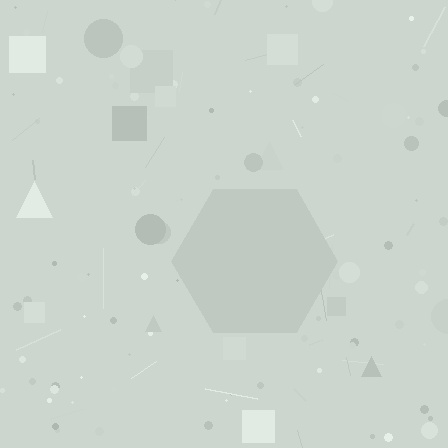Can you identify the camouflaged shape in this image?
The camouflaged shape is a hexagon.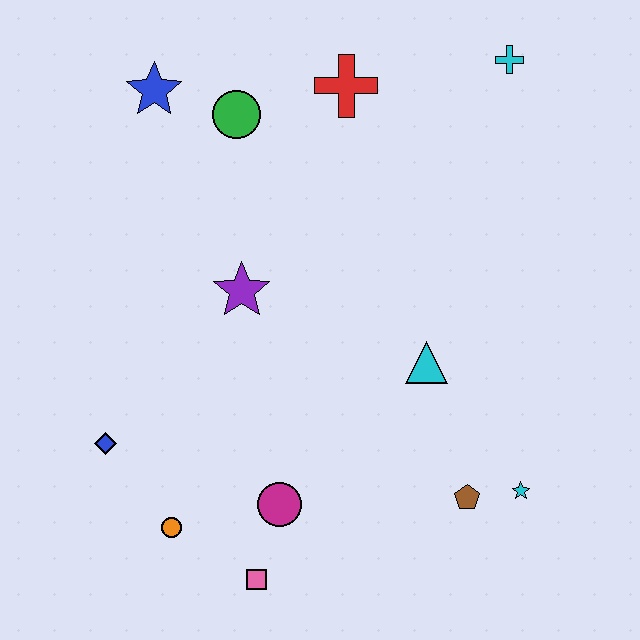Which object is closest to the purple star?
The green circle is closest to the purple star.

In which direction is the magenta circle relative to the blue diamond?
The magenta circle is to the right of the blue diamond.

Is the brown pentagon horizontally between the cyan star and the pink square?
Yes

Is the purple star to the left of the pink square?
Yes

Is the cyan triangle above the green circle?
No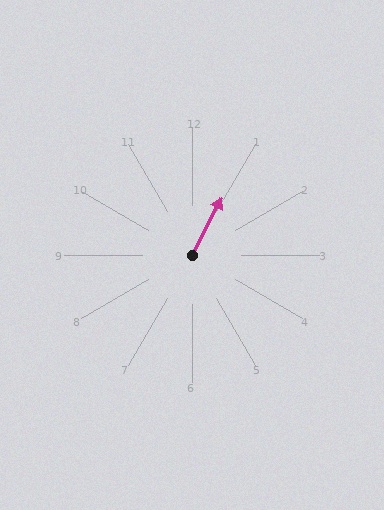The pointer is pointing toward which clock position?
Roughly 1 o'clock.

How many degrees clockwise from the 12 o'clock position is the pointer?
Approximately 27 degrees.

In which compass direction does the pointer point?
Northeast.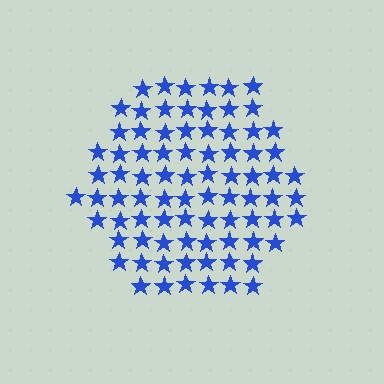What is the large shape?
The large shape is a hexagon.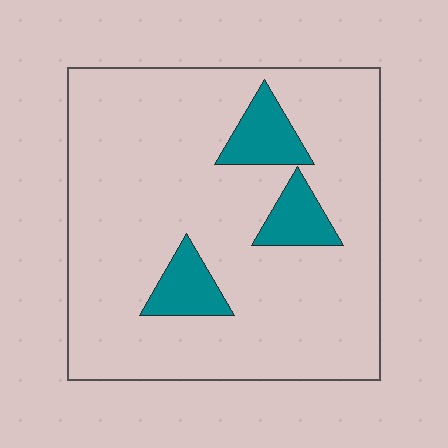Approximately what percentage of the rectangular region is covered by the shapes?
Approximately 10%.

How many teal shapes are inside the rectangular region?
3.